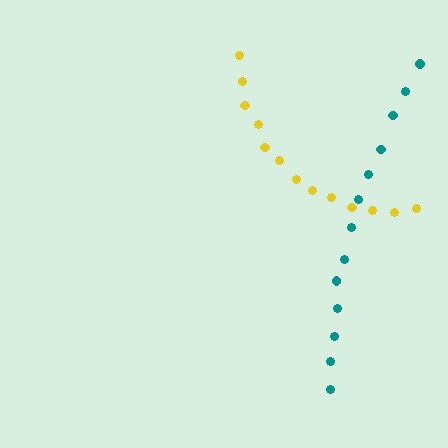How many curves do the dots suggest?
There are 2 distinct paths.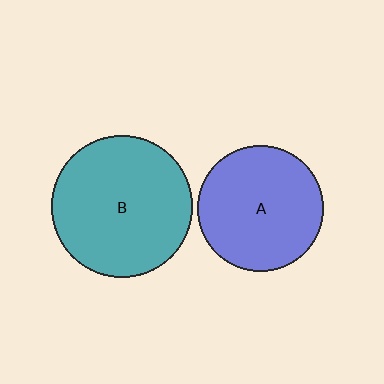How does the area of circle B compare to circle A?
Approximately 1.3 times.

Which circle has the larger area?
Circle B (teal).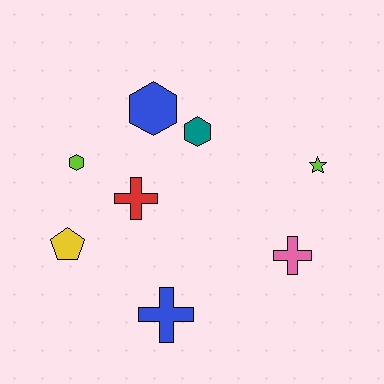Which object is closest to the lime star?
The pink cross is closest to the lime star.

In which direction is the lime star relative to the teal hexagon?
The lime star is to the right of the teal hexagon.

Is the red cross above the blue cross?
Yes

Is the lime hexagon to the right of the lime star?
No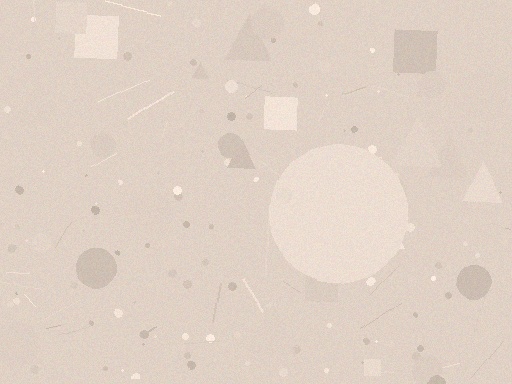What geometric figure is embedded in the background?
A circle is embedded in the background.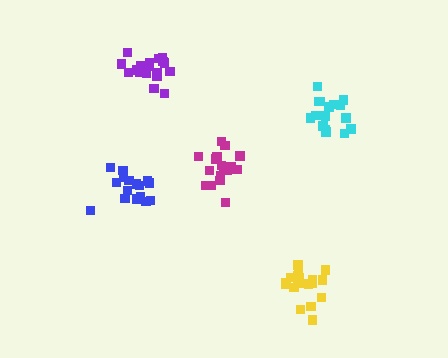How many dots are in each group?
Group 1: 17 dots, Group 2: 19 dots, Group 3: 18 dots, Group 4: 17 dots, Group 5: 18 dots (89 total).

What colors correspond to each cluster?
The clusters are colored: cyan, yellow, magenta, blue, purple.